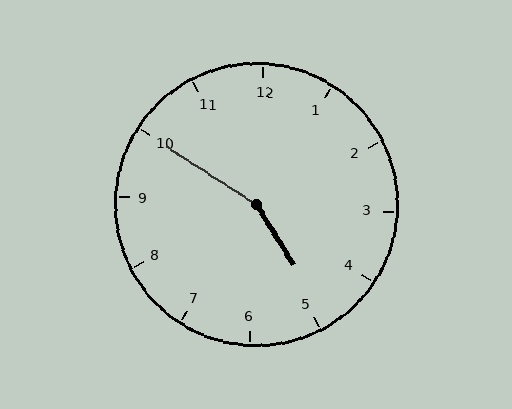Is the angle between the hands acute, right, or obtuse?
It is obtuse.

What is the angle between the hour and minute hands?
Approximately 155 degrees.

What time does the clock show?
4:50.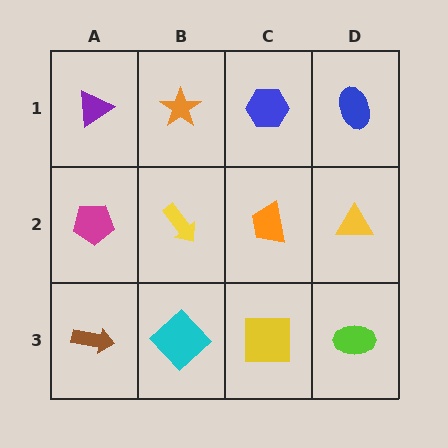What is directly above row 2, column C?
A blue hexagon.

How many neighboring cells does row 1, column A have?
2.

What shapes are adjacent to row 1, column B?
A yellow arrow (row 2, column B), a purple triangle (row 1, column A), a blue hexagon (row 1, column C).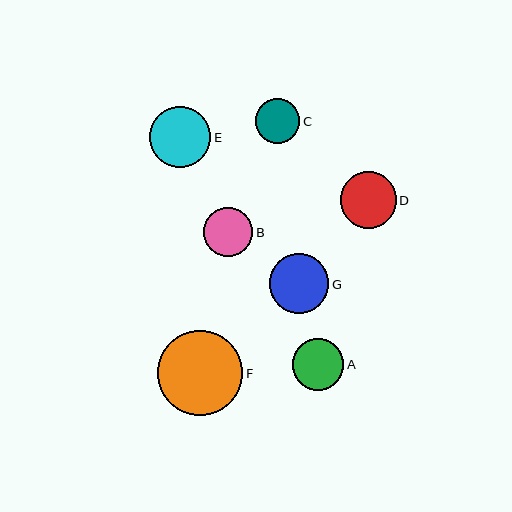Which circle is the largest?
Circle F is the largest with a size of approximately 85 pixels.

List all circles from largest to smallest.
From largest to smallest: F, E, G, D, A, B, C.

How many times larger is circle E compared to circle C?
Circle E is approximately 1.4 times the size of circle C.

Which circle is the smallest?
Circle C is the smallest with a size of approximately 45 pixels.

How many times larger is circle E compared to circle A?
Circle E is approximately 1.2 times the size of circle A.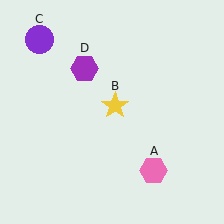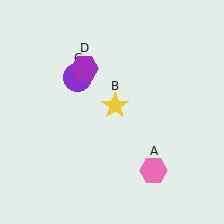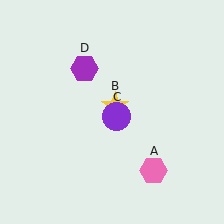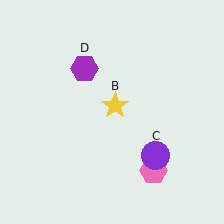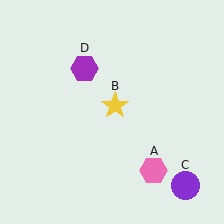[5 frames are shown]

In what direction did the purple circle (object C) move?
The purple circle (object C) moved down and to the right.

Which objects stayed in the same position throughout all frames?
Pink hexagon (object A) and yellow star (object B) and purple hexagon (object D) remained stationary.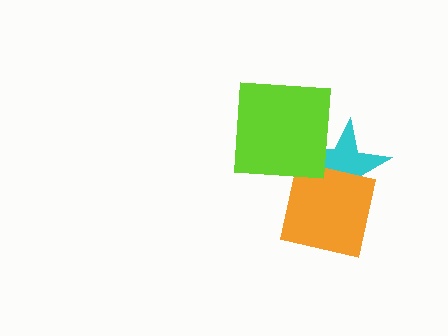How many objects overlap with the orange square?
1 object overlaps with the orange square.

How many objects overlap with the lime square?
1 object overlaps with the lime square.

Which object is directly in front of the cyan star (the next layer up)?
The orange square is directly in front of the cyan star.